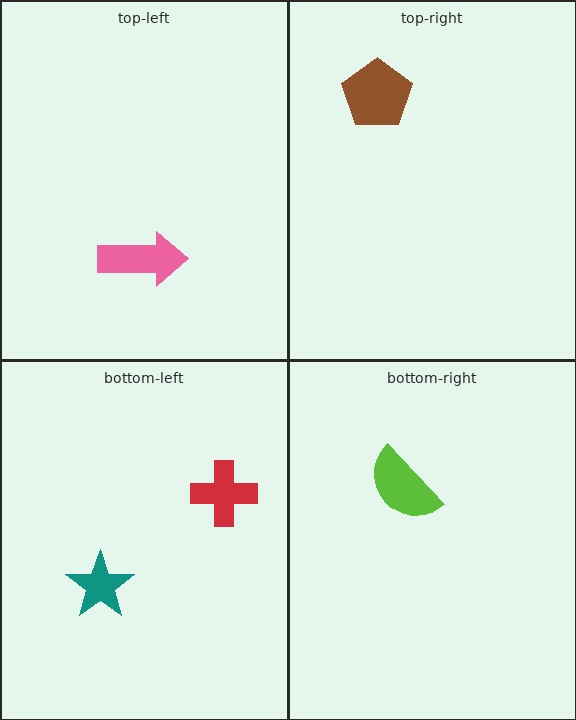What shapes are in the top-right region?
The brown pentagon.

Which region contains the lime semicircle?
The bottom-right region.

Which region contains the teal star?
The bottom-left region.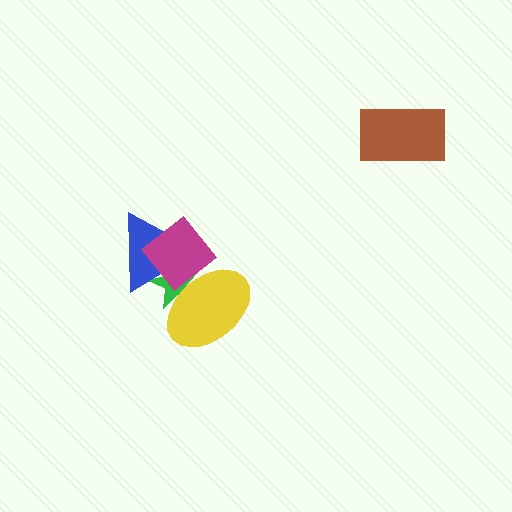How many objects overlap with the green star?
3 objects overlap with the green star.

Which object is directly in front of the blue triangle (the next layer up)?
The yellow ellipse is directly in front of the blue triangle.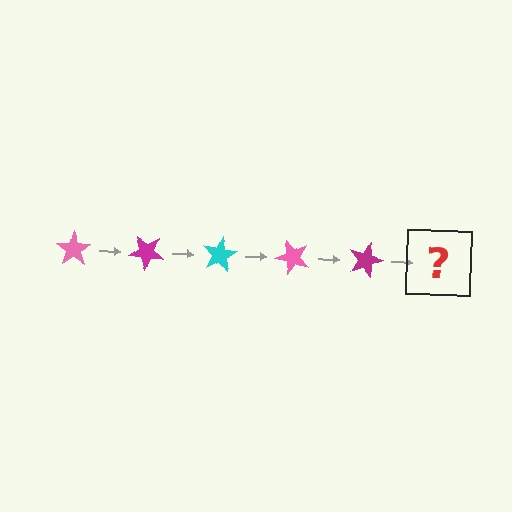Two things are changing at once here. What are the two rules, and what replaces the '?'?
The two rules are that it rotates 40 degrees each step and the color cycles through pink, magenta, and cyan. The '?' should be a cyan star, rotated 200 degrees from the start.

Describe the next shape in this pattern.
It should be a cyan star, rotated 200 degrees from the start.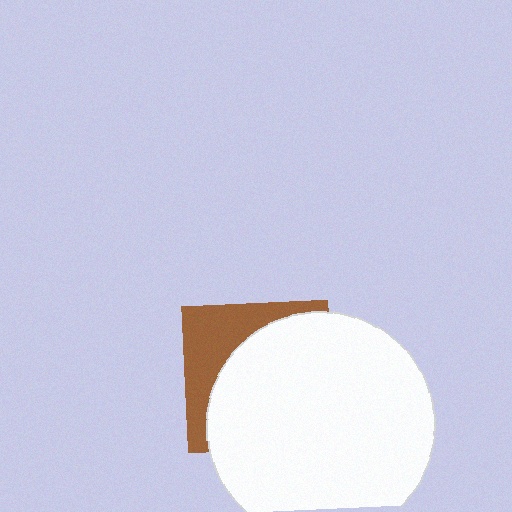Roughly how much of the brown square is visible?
A small part of it is visible (roughly 32%).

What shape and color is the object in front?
The object in front is a white circle.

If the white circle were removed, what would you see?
You would see the complete brown square.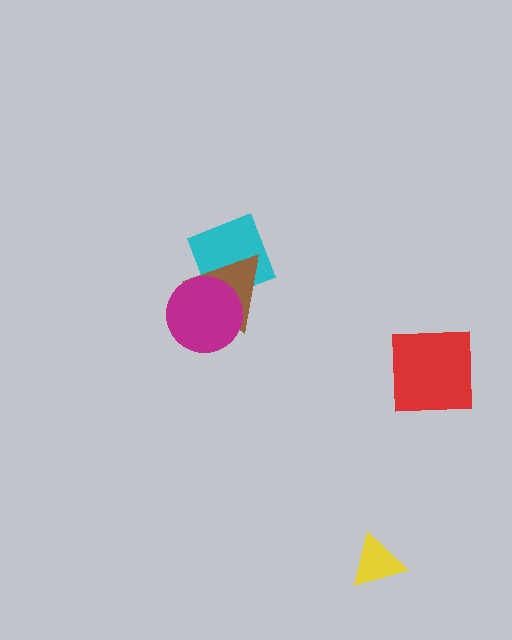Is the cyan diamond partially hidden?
Yes, it is partially covered by another shape.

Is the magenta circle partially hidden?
No, no other shape covers it.